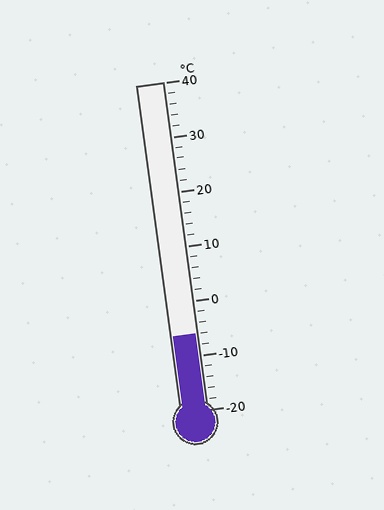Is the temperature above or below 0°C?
The temperature is below 0°C.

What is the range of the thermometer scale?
The thermometer scale ranges from -20°C to 40°C.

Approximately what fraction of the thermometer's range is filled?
The thermometer is filled to approximately 25% of its range.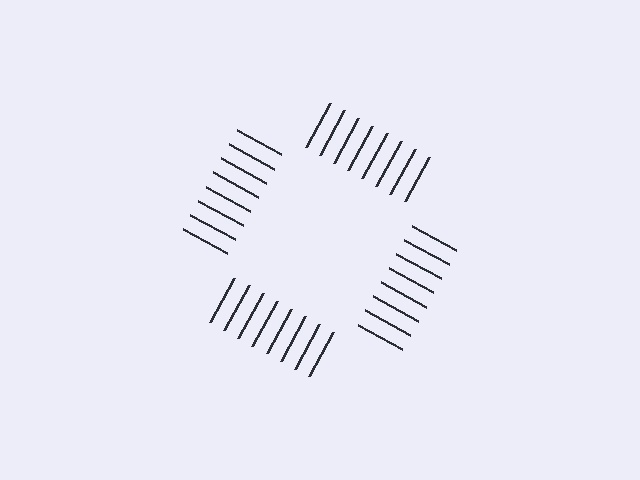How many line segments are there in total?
32 — 8 along each of the 4 edges.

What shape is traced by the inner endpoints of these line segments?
An illusory square — the line segments terminate on its edges but no continuous stroke is drawn.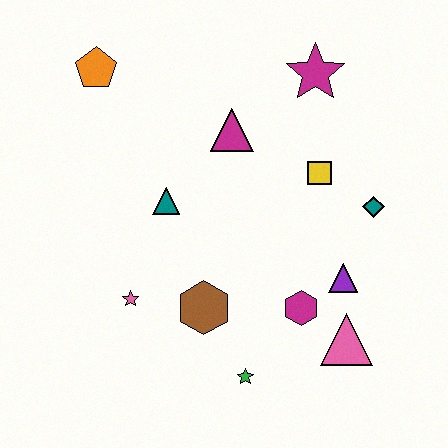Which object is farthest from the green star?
The orange pentagon is farthest from the green star.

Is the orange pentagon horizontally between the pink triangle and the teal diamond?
No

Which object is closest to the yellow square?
The teal diamond is closest to the yellow square.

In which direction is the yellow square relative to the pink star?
The yellow square is to the right of the pink star.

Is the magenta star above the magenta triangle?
Yes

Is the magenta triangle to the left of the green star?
Yes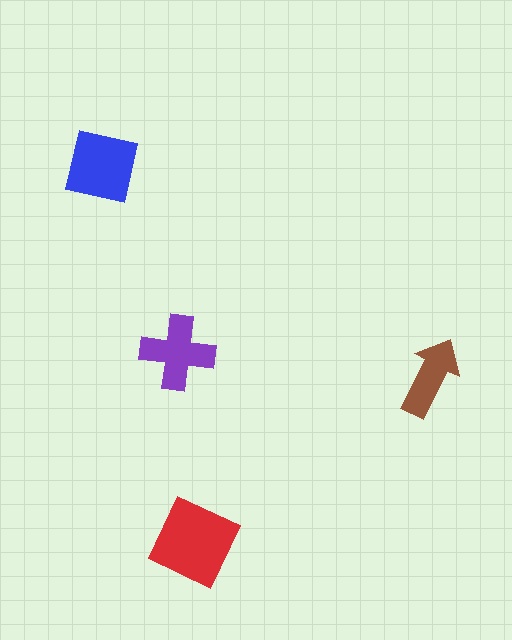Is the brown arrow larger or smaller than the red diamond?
Smaller.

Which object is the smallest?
The brown arrow.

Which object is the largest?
The red diamond.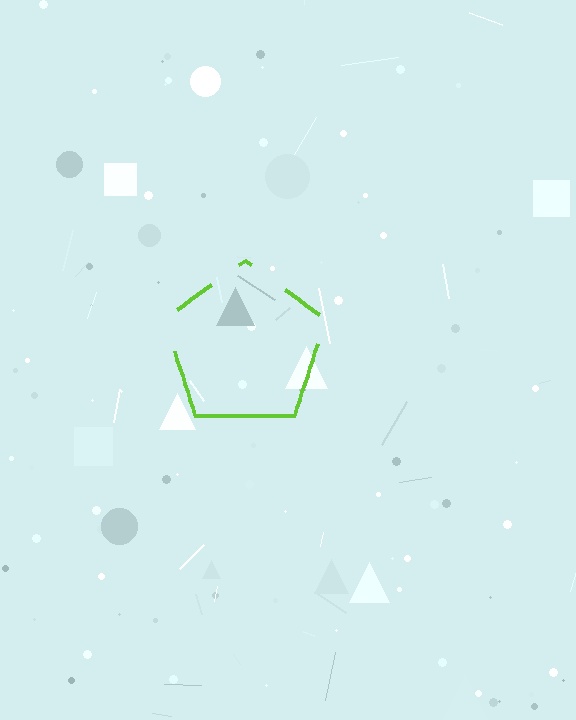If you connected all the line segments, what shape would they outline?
They would outline a pentagon.